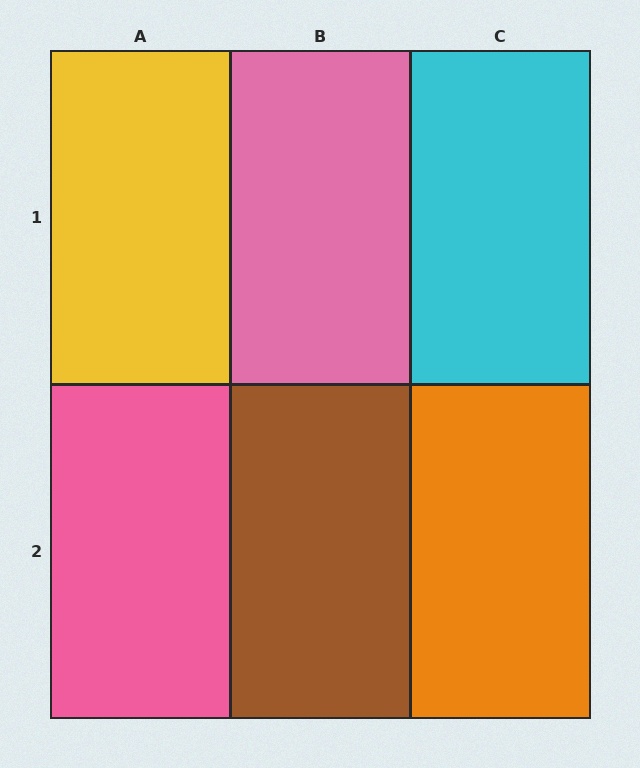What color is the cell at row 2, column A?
Pink.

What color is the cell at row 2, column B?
Brown.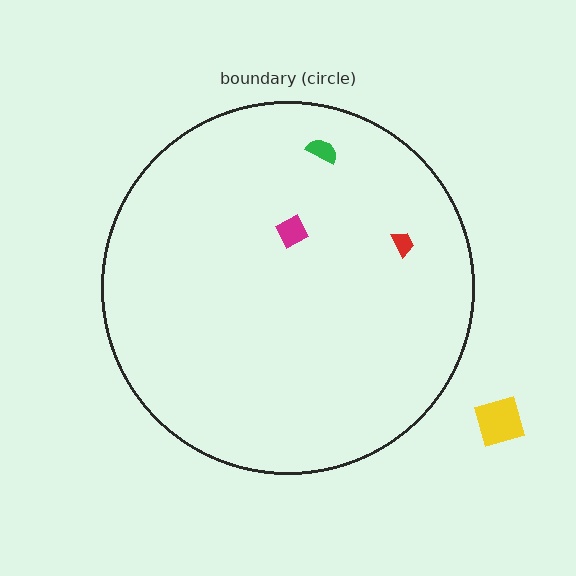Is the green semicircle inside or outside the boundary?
Inside.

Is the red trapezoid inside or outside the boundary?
Inside.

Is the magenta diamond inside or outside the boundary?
Inside.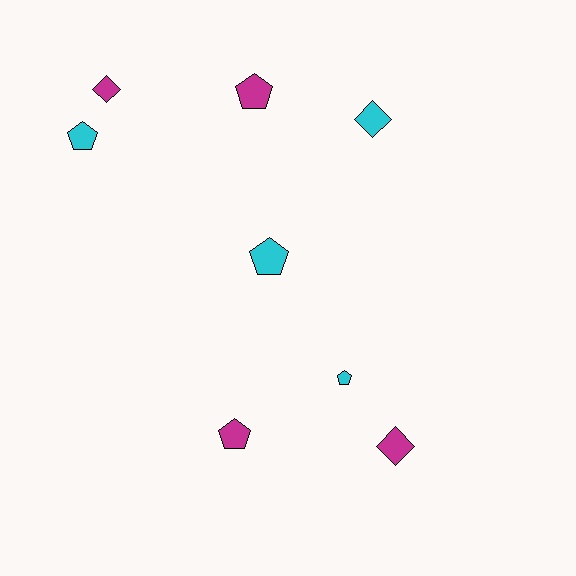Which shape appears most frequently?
Pentagon, with 5 objects.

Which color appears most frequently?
Cyan, with 4 objects.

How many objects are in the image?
There are 8 objects.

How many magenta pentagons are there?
There are 2 magenta pentagons.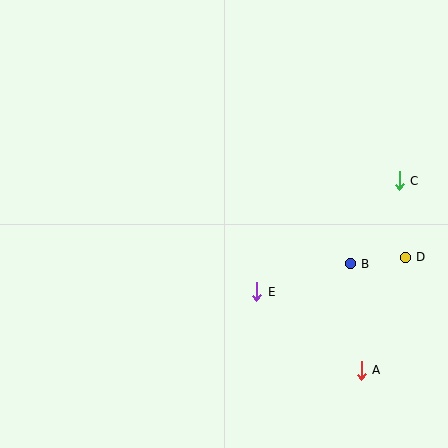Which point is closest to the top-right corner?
Point C is closest to the top-right corner.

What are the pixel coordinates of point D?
Point D is at (405, 257).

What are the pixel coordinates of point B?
Point B is at (350, 264).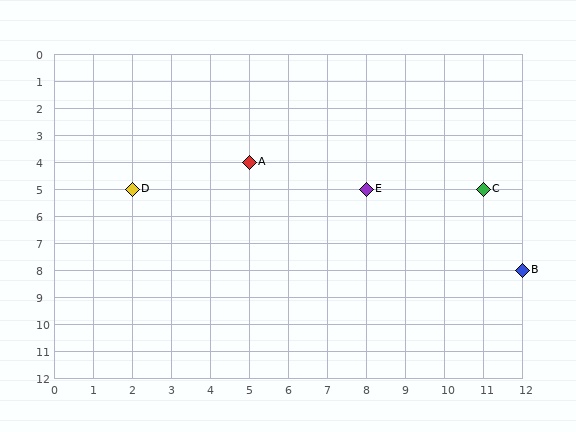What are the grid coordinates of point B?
Point B is at grid coordinates (12, 8).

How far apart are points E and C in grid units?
Points E and C are 3 columns apart.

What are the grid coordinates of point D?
Point D is at grid coordinates (2, 5).